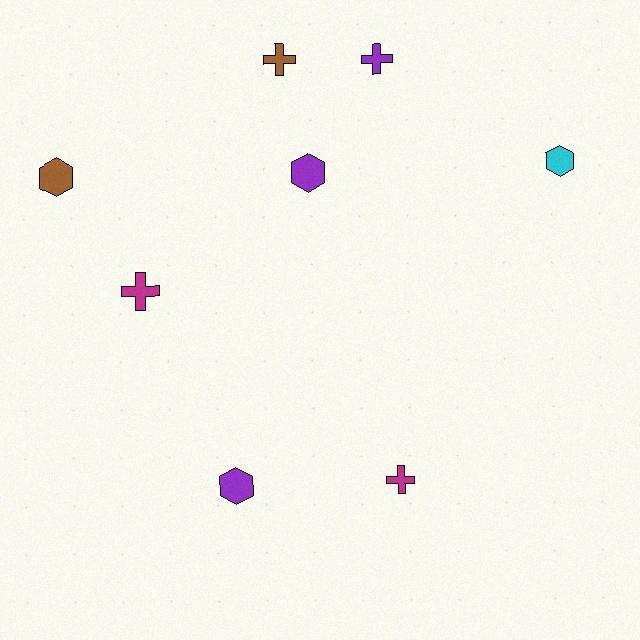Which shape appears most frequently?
Hexagon, with 4 objects.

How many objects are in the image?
There are 8 objects.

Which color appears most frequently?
Purple, with 3 objects.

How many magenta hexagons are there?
There are no magenta hexagons.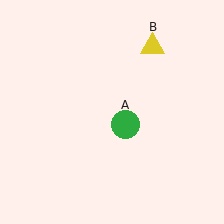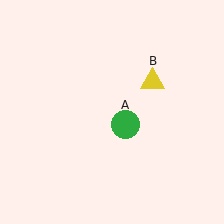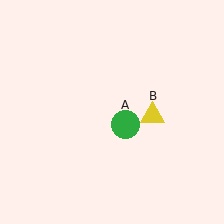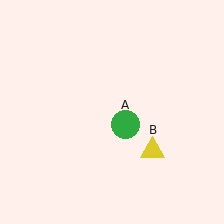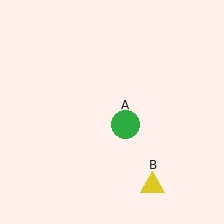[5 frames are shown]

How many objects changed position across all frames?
1 object changed position: yellow triangle (object B).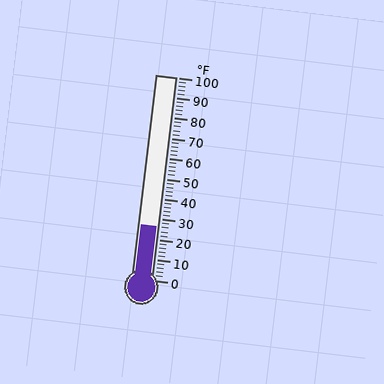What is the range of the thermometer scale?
The thermometer scale ranges from 0°F to 100°F.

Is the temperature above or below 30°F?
The temperature is below 30°F.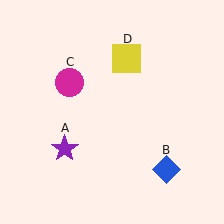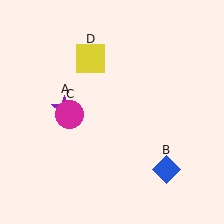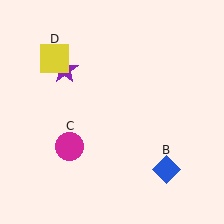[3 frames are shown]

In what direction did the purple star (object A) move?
The purple star (object A) moved up.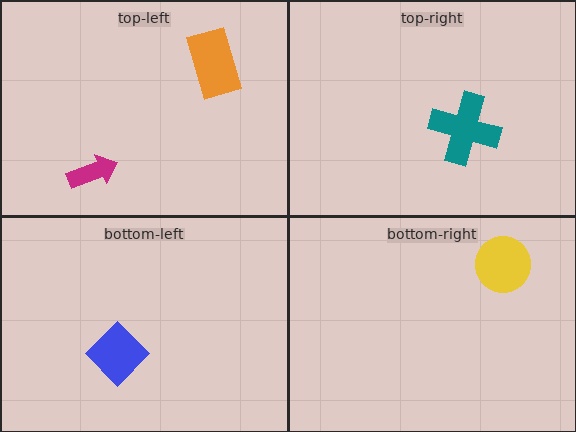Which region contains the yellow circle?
The bottom-right region.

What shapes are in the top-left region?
The orange rectangle, the magenta arrow.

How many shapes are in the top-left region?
2.